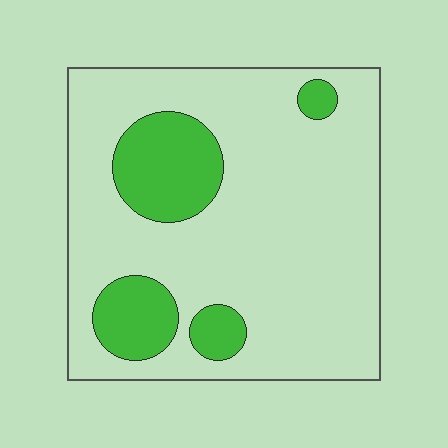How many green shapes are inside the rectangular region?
4.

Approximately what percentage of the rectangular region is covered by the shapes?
Approximately 20%.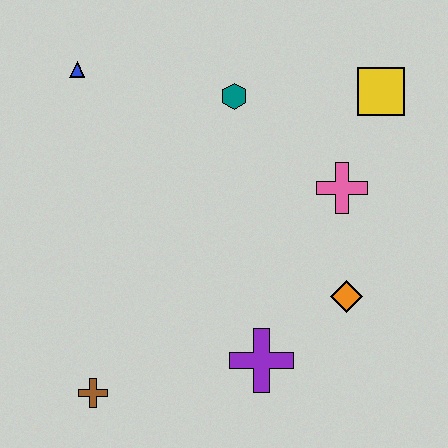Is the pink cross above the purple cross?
Yes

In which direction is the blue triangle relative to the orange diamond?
The blue triangle is to the left of the orange diamond.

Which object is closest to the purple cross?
The orange diamond is closest to the purple cross.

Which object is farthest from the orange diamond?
The blue triangle is farthest from the orange diamond.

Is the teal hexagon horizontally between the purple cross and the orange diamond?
No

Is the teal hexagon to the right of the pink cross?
No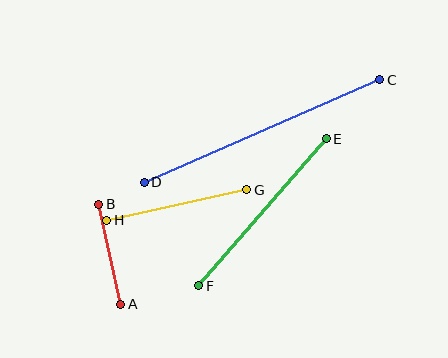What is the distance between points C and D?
The distance is approximately 257 pixels.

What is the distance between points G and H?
The distance is approximately 143 pixels.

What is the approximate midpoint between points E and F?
The midpoint is at approximately (263, 212) pixels.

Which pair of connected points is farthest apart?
Points C and D are farthest apart.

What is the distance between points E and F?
The distance is approximately 194 pixels.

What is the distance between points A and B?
The distance is approximately 103 pixels.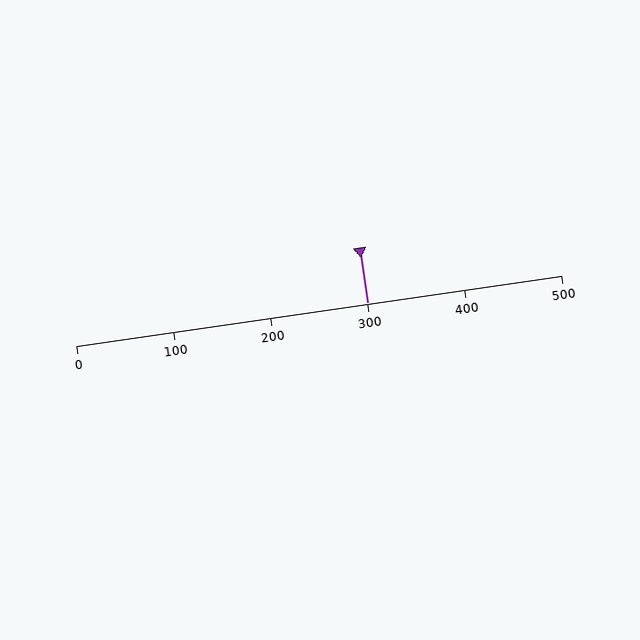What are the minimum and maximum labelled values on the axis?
The axis runs from 0 to 500.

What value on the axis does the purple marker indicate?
The marker indicates approximately 300.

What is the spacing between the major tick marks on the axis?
The major ticks are spaced 100 apart.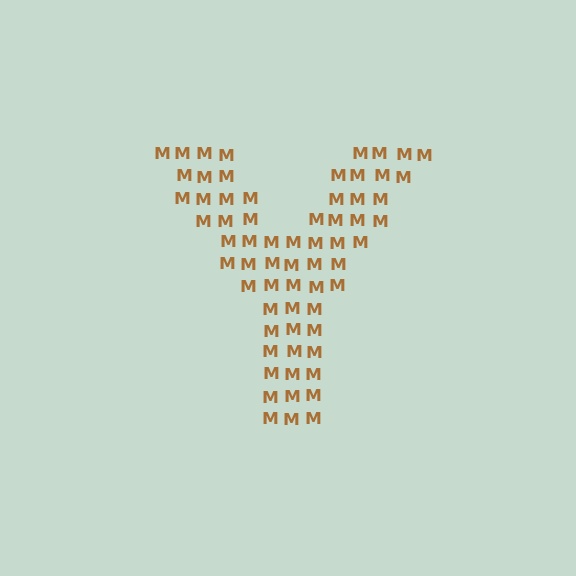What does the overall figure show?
The overall figure shows the letter Y.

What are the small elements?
The small elements are letter M's.